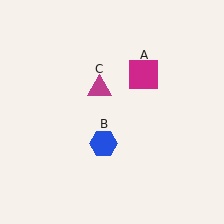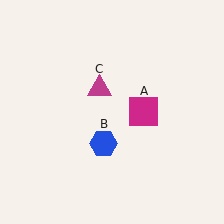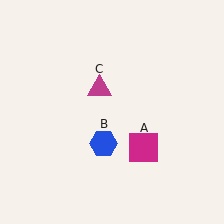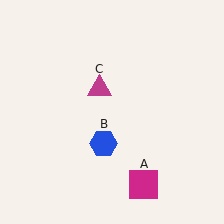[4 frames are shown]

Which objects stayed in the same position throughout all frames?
Blue hexagon (object B) and magenta triangle (object C) remained stationary.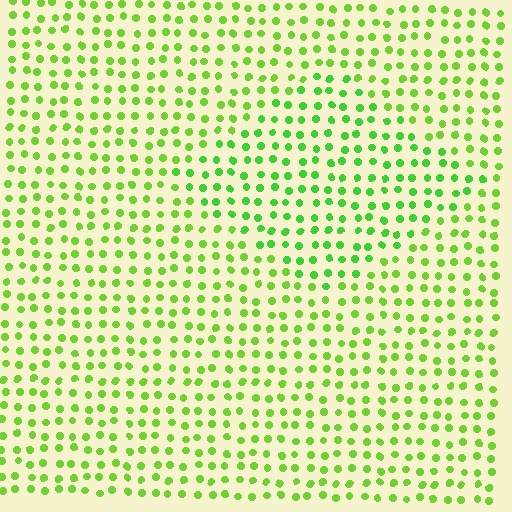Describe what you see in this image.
The image is filled with small lime elements in a uniform arrangement. A diamond-shaped region is visible where the elements are tinted to a slightly different hue, forming a subtle color boundary.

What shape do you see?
I see a diamond.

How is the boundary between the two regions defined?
The boundary is defined purely by a slight shift in hue (about 20 degrees). Spacing, size, and orientation are identical on both sides.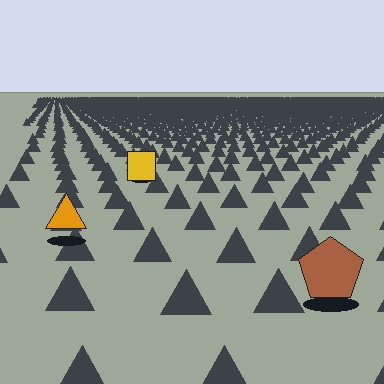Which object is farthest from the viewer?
The yellow square is farthest from the viewer. It appears smaller and the ground texture around it is denser.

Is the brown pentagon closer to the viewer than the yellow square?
Yes. The brown pentagon is closer — you can tell from the texture gradient: the ground texture is coarser near it.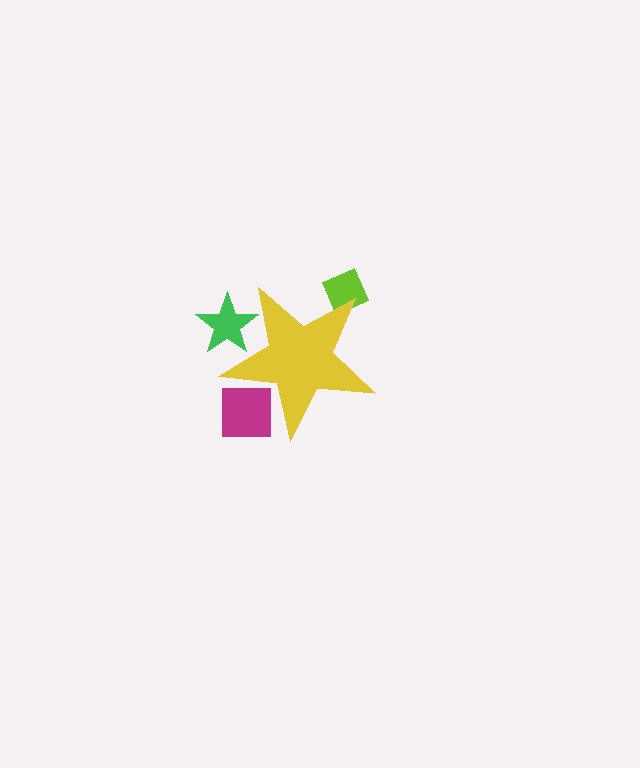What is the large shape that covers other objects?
A yellow star.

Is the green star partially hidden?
Yes, the green star is partially hidden behind the yellow star.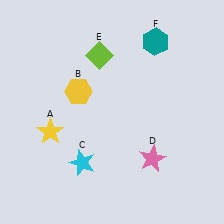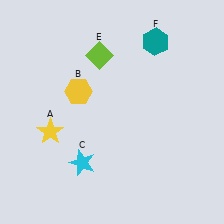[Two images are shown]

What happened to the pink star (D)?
The pink star (D) was removed in Image 2. It was in the bottom-right area of Image 1.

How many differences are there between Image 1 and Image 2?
There is 1 difference between the two images.